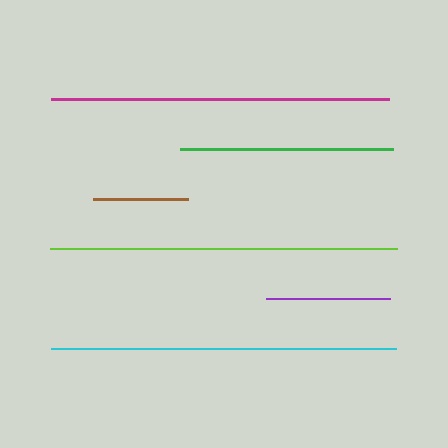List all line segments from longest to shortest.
From longest to shortest: lime, cyan, magenta, green, purple, brown.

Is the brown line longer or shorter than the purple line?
The purple line is longer than the brown line.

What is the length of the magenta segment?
The magenta segment is approximately 338 pixels long.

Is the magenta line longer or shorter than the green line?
The magenta line is longer than the green line.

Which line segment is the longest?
The lime line is the longest at approximately 348 pixels.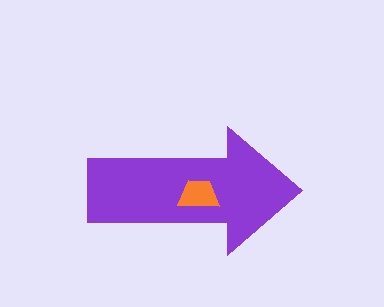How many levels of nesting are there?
2.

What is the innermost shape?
The orange trapezoid.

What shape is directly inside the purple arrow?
The orange trapezoid.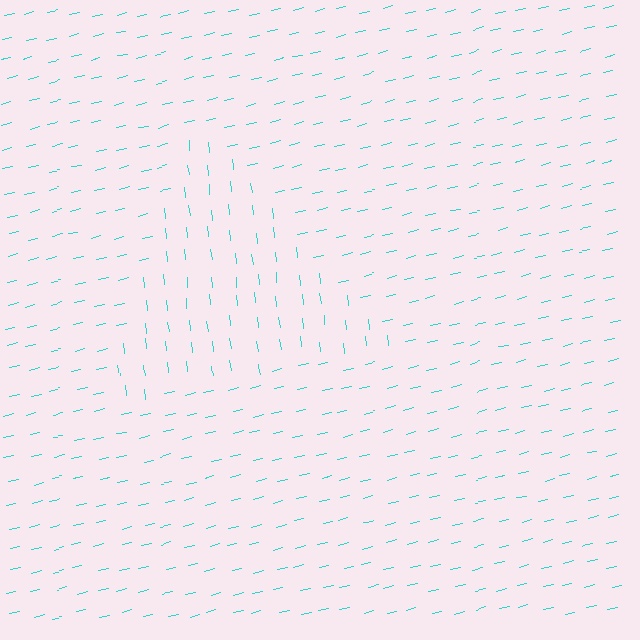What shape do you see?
I see a triangle.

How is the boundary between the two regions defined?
The boundary is defined purely by a change in line orientation (approximately 83 degrees difference). All lines are the same color and thickness.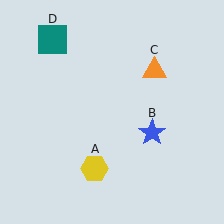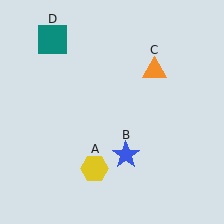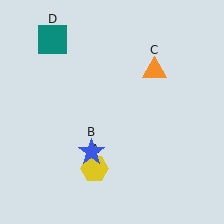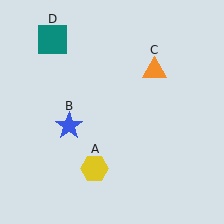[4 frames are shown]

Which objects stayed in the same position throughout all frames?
Yellow hexagon (object A) and orange triangle (object C) and teal square (object D) remained stationary.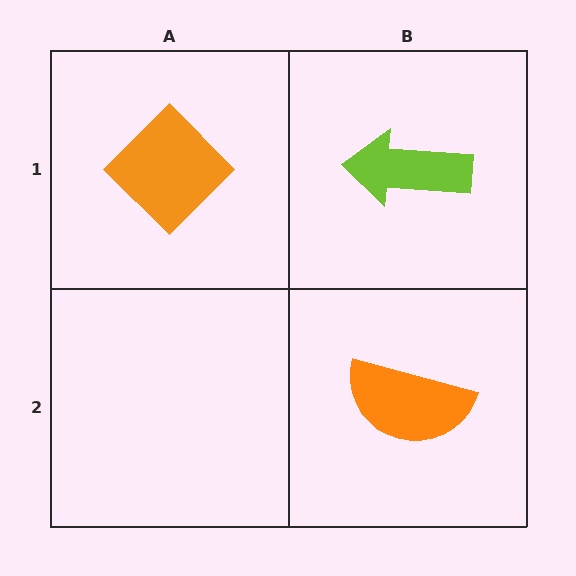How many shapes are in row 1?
2 shapes.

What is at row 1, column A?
An orange diamond.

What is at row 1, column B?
A lime arrow.